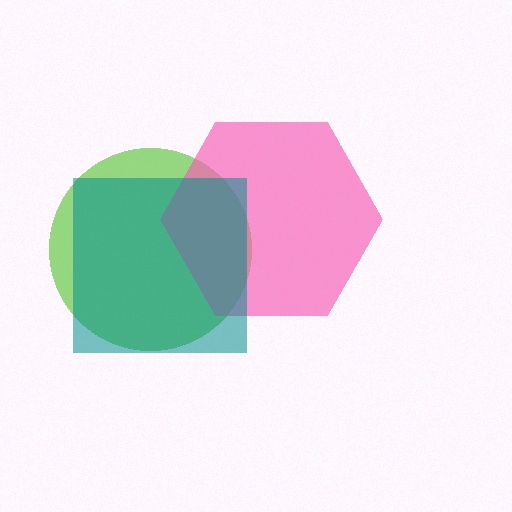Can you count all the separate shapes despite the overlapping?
Yes, there are 3 separate shapes.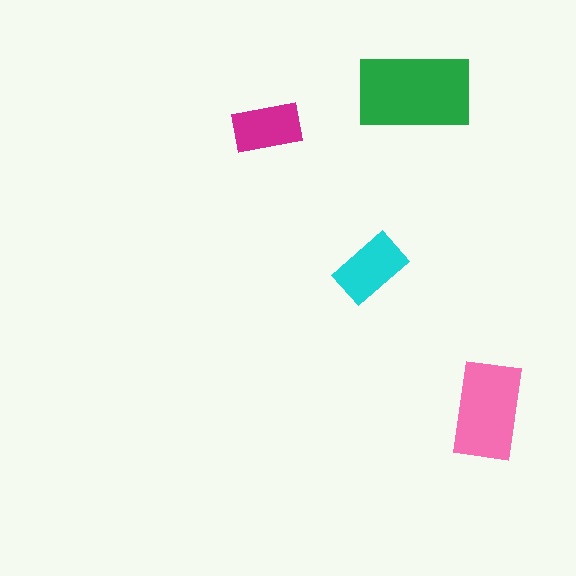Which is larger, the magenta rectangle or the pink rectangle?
The pink one.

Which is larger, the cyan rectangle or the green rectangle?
The green one.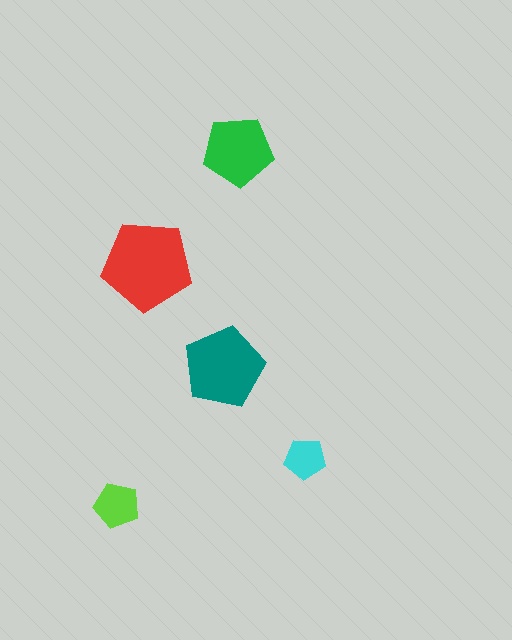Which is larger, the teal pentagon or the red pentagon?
The red one.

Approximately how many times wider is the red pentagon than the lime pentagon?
About 2 times wider.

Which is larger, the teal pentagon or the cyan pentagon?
The teal one.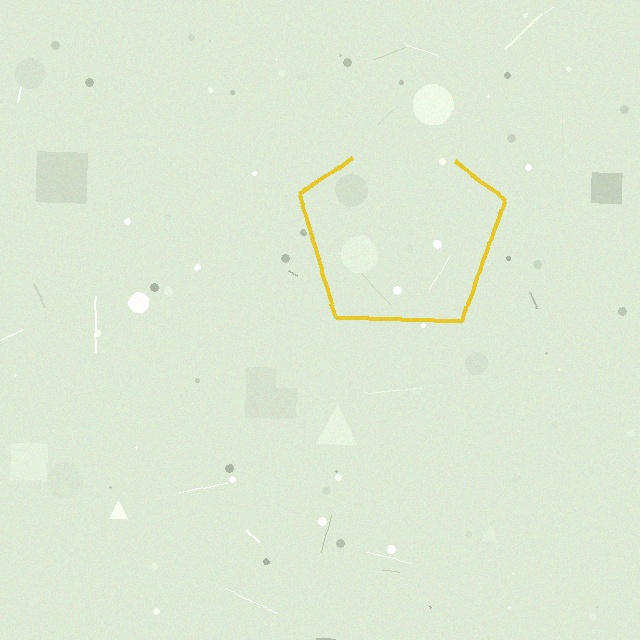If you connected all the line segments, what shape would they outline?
They would outline a pentagon.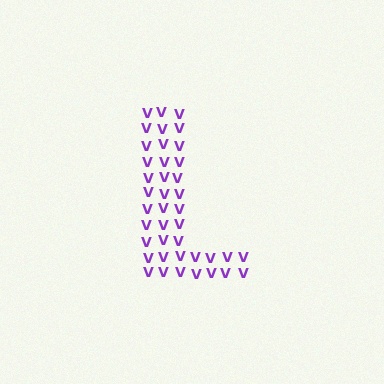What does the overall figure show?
The overall figure shows the letter L.